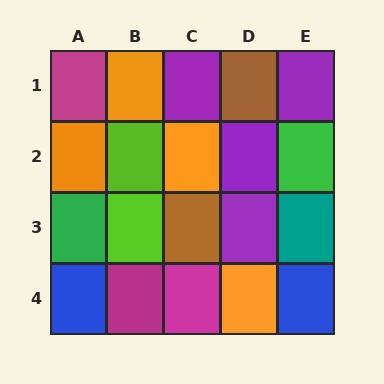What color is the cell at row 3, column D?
Purple.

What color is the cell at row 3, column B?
Lime.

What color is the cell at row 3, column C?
Brown.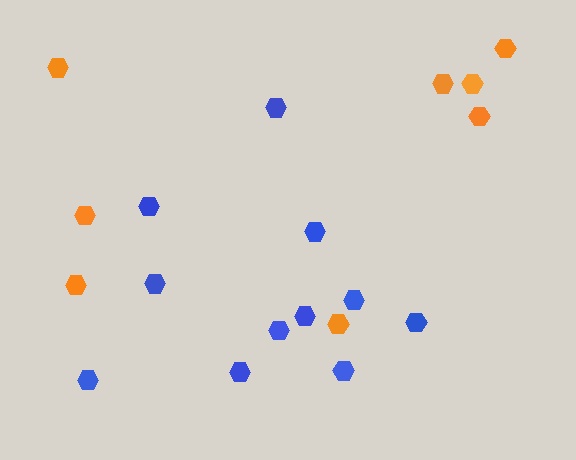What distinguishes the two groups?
There are 2 groups: one group of orange hexagons (8) and one group of blue hexagons (11).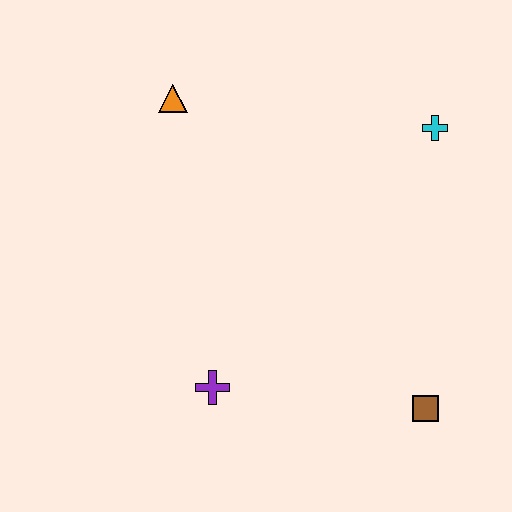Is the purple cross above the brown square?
Yes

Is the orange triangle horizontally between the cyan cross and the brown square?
No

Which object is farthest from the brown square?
The orange triangle is farthest from the brown square.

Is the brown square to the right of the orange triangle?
Yes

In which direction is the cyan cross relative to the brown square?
The cyan cross is above the brown square.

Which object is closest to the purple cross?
The brown square is closest to the purple cross.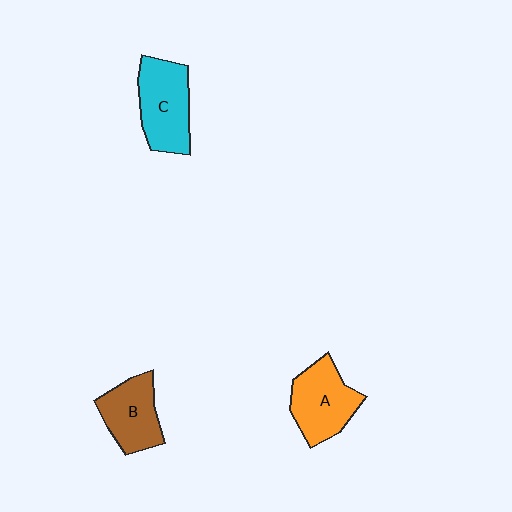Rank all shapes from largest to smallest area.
From largest to smallest: C (cyan), A (orange), B (brown).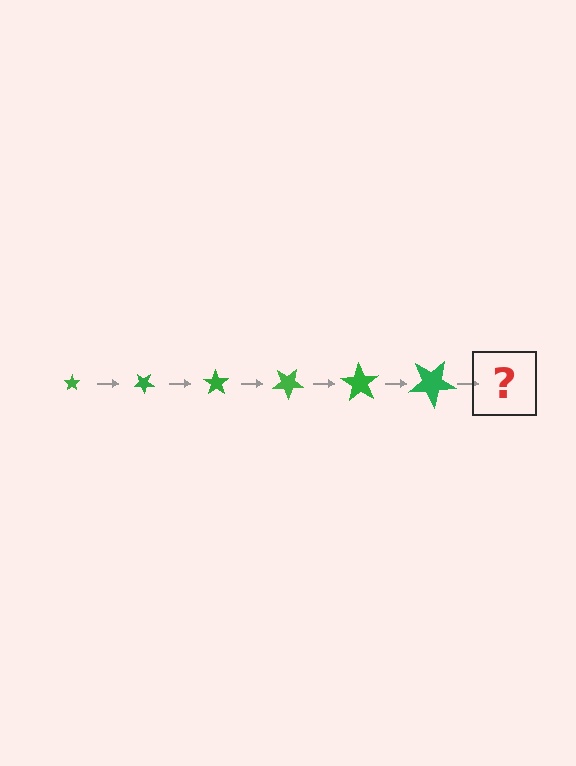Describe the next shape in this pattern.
It should be a star, larger than the previous one and rotated 210 degrees from the start.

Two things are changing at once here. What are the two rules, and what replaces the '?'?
The two rules are that the star grows larger each step and it rotates 35 degrees each step. The '?' should be a star, larger than the previous one and rotated 210 degrees from the start.